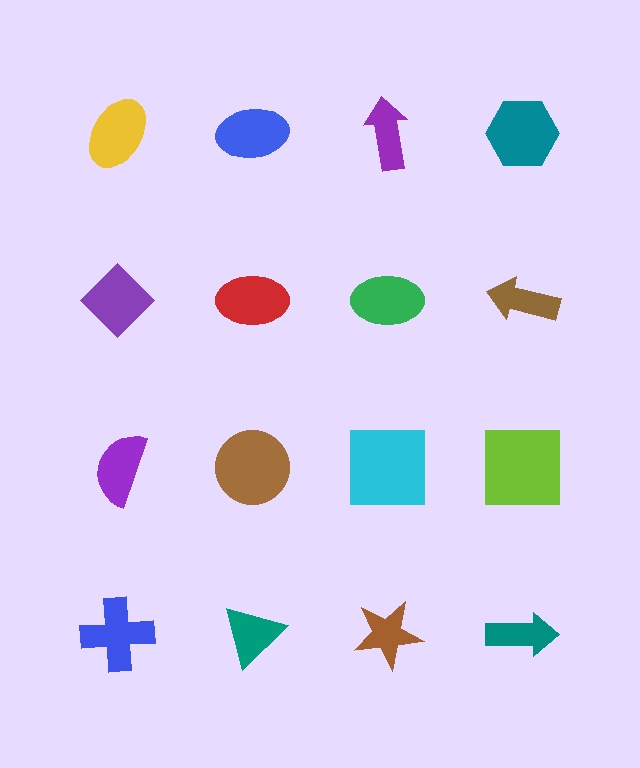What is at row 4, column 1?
A blue cross.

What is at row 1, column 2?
A blue ellipse.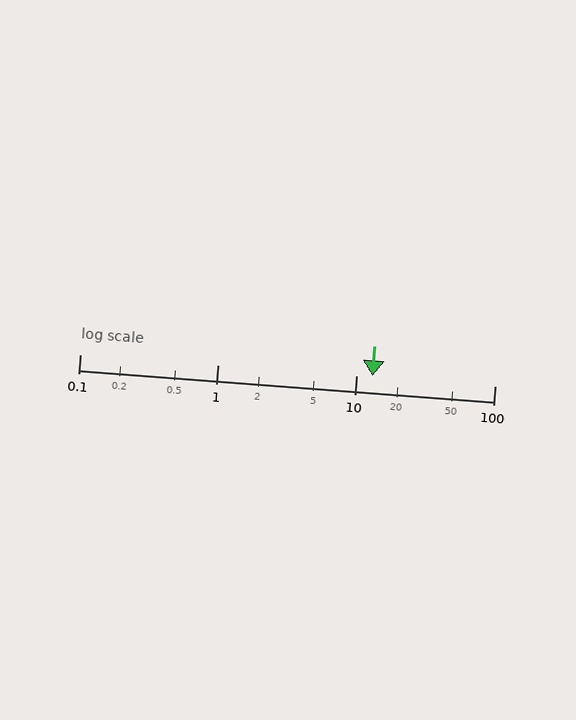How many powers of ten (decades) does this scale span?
The scale spans 3 decades, from 0.1 to 100.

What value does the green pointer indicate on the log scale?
The pointer indicates approximately 13.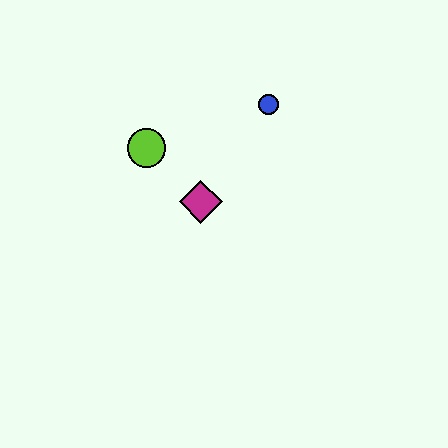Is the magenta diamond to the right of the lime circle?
Yes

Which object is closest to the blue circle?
The magenta diamond is closest to the blue circle.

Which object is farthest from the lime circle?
The blue circle is farthest from the lime circle.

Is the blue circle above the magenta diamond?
Yes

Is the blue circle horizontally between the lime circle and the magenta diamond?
No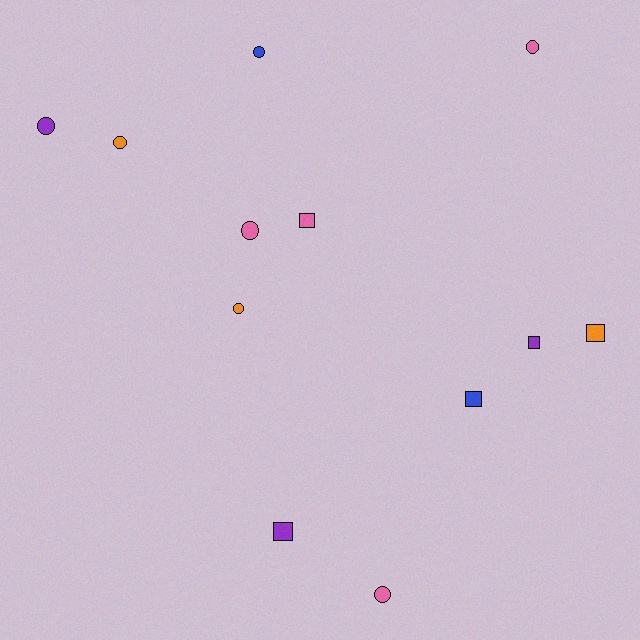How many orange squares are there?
There is 1 orange square.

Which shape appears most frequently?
Circle, with 7 objects.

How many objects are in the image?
There are 12 objects.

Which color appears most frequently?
Pink, with 4 objects.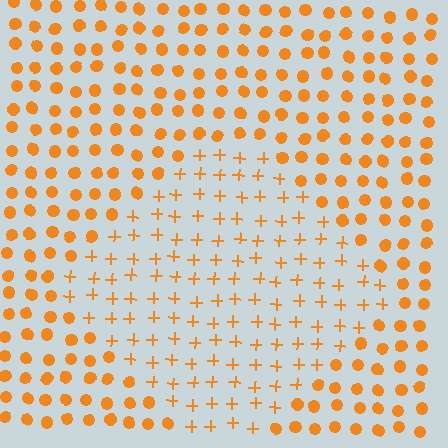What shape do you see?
I see a diamond.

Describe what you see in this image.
The image is filled with small orange elements arranged in a uniform grid. A diamond-shaped region contains plus signs, while the surrounding area contains circles. The boundary is defined purely by the change in element shape.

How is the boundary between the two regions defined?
The boundary is defined by a change in element shape: plus signs inside vs. circles outside. All elements share the same color and spacing.